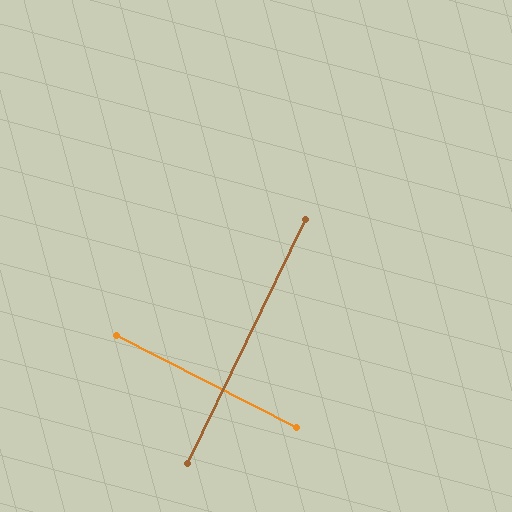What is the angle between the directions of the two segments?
Approximately 89 degrees.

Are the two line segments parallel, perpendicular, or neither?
Perpendicular — they meet at approximately 89°.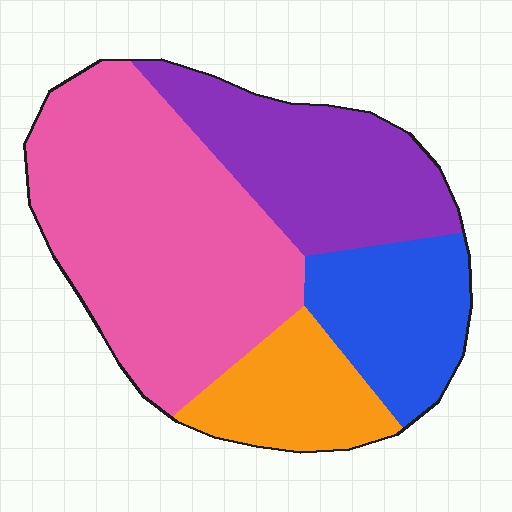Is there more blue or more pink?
Pink.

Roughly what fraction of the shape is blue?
Blue covers roughly 15% of the shape.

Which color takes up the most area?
Pink, at roughly 45%.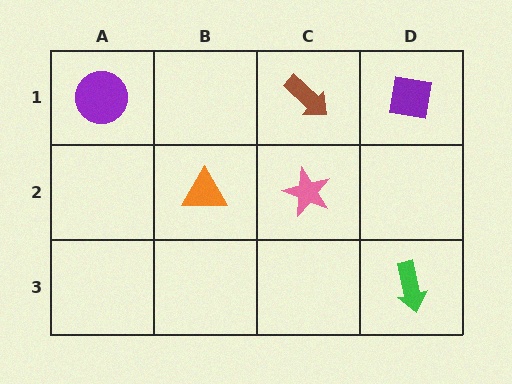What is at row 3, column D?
A green arrow.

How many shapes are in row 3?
1 shape.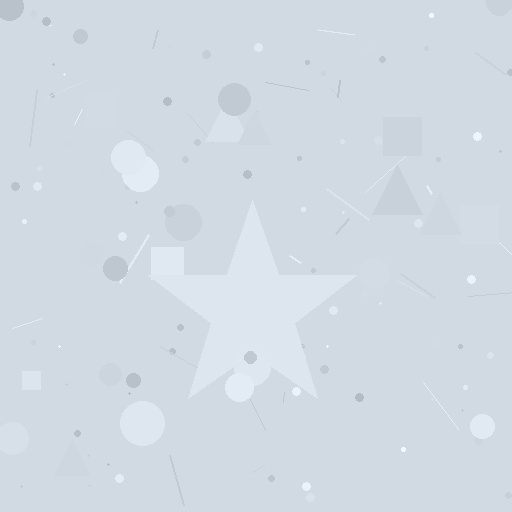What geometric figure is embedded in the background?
A star is embedded in the background.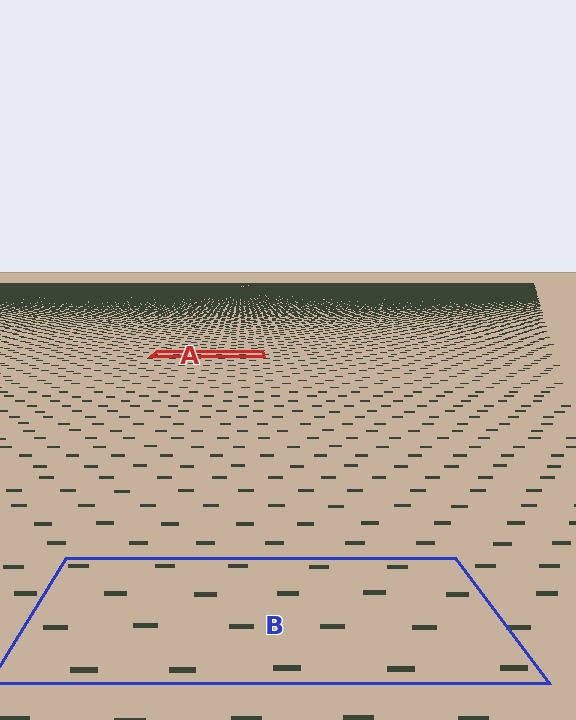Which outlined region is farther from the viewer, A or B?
Region A is farther from the viewer — the texture elements inside it appear smaller and more densely packed.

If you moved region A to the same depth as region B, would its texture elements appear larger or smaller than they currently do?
They would appear larger. At a closer depth, the same texture elements are projected at a bigger on-screen size.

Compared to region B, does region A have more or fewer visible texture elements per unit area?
Region A has more texture elements per unit area — they are packed more densely because it is farther away.